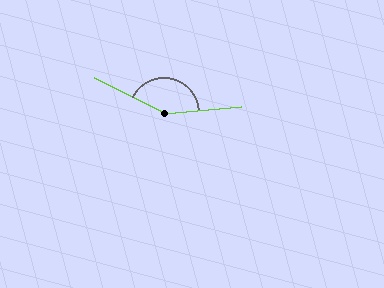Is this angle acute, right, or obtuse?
It is obtuse.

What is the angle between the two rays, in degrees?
Approximately 148 degrees.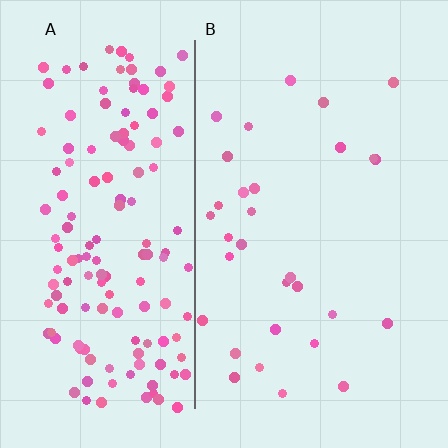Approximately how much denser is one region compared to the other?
Approximately 4.9× — region A over region B.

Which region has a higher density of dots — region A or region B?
A (the left).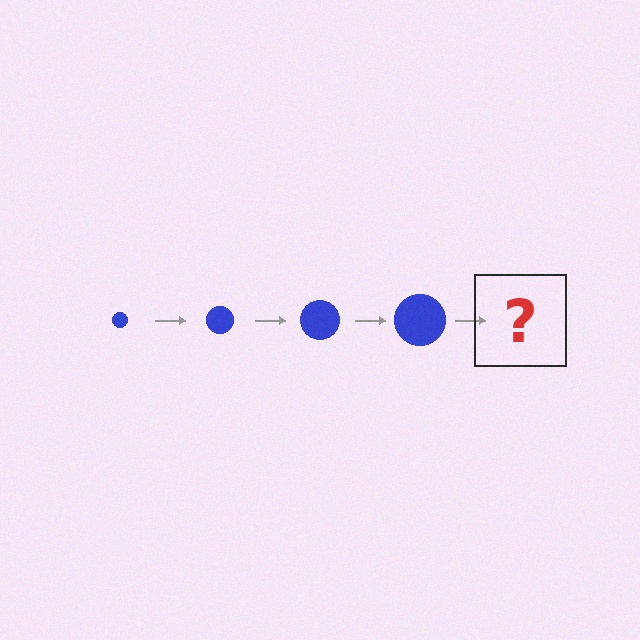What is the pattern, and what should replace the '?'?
The pattern is that the circle gets progressively larger each step. The '?' should be a blue circle, larger than the previous one.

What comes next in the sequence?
The next element should be a blue circle, larger than the previous one.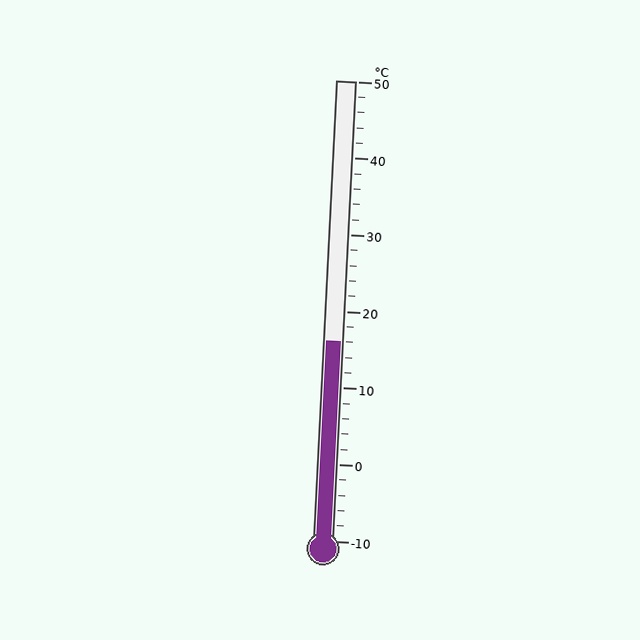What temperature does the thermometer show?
The thermometer shows approximately 16°C.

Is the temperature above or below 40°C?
The temperature is below 40°C.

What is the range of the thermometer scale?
The thermometer scale ranges from -10°C to 50°C.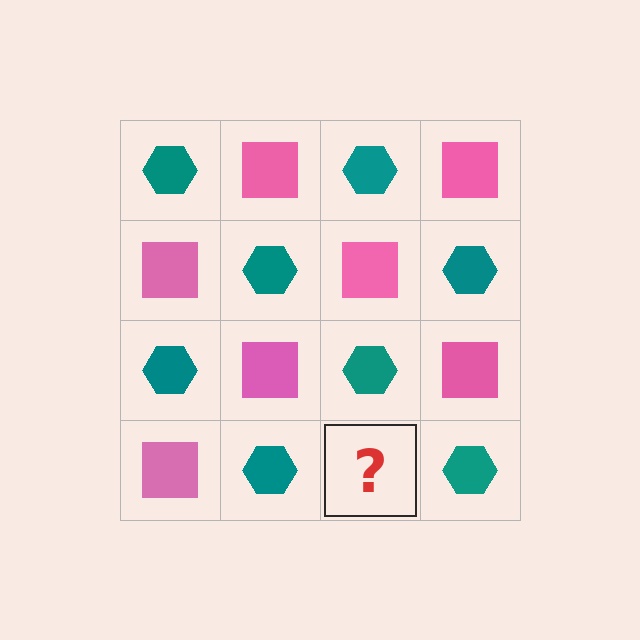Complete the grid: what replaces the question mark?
The question mark should be replaced with a pink square.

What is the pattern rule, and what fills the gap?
The rule is that it alternates teal hexagon and pink square in a checkerboard pattern. The gap should be filled with a pink square.